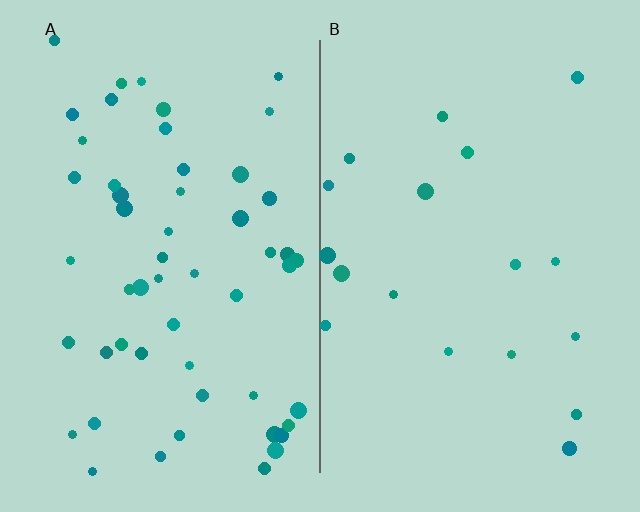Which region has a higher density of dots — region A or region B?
A (the left).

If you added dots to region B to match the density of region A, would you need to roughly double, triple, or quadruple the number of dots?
Approximately triple.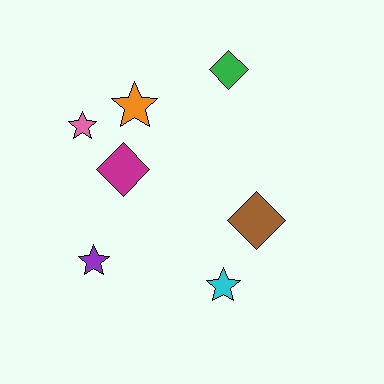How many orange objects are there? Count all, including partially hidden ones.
There is 1 orange object.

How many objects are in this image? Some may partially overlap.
There are 7 objects.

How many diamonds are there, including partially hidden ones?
There are 3 diamonds.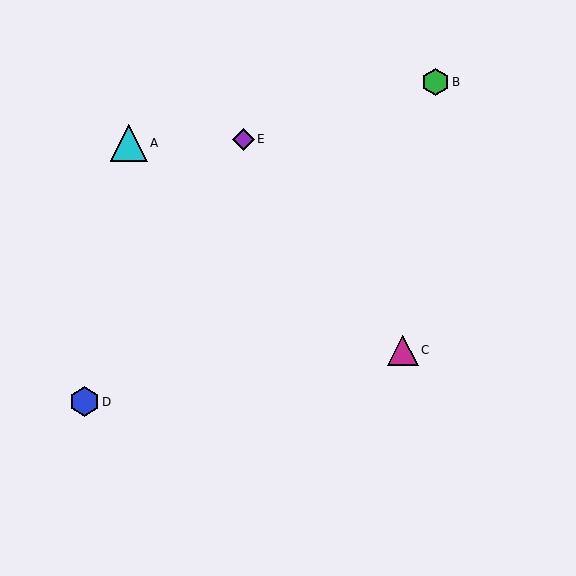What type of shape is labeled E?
Shape E is a purple diamond.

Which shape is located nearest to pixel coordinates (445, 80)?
The green hexagon (labeled B) at (435, 82) is nearest to that location.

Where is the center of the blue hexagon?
The center of the blue hexagon is at (84, 402).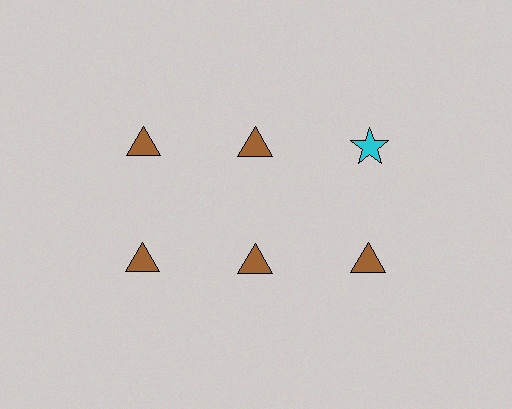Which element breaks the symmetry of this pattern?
The cyan star in the top row, center column breaks the symmetry. All other shapes are brown triangles.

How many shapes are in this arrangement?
There are 6 shapes arranged in a grid pattern.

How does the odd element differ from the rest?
It differs in both color (cyan instead of brown) and shape (star instead of triangle).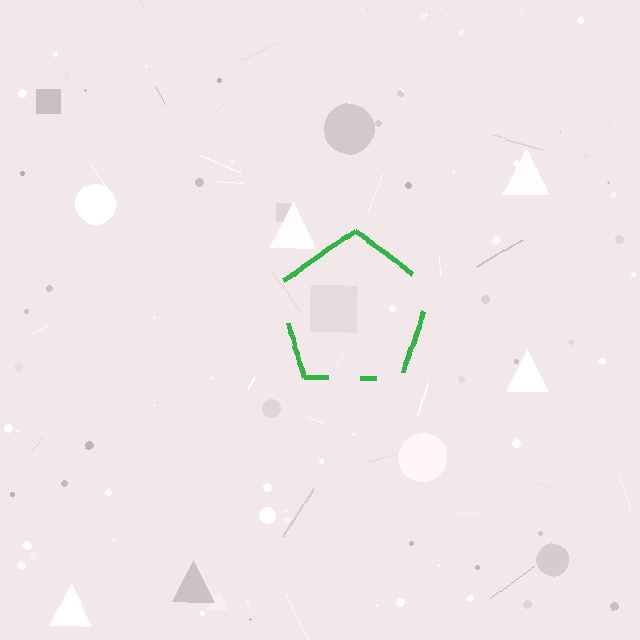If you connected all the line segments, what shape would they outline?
They would outline a pentagon.